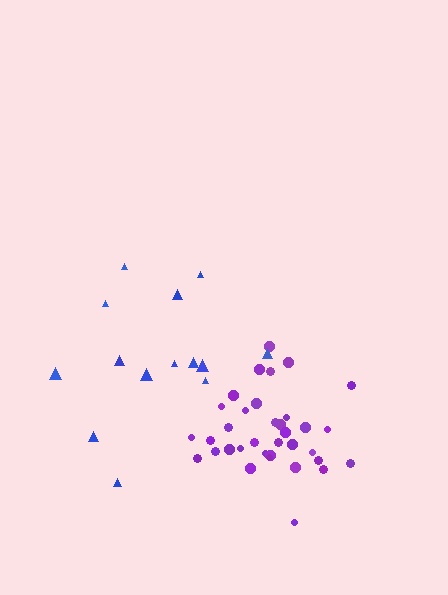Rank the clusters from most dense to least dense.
purple, blue.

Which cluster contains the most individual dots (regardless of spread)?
Purple (35).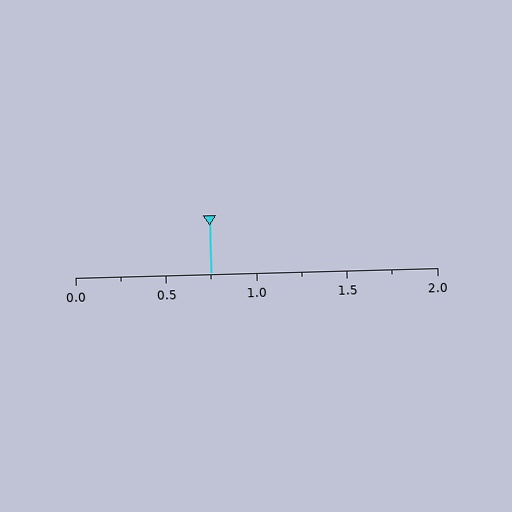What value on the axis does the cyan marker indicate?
The marker indicates approximately 0.75.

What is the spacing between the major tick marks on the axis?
The major ticks are spaced 0.5 apart.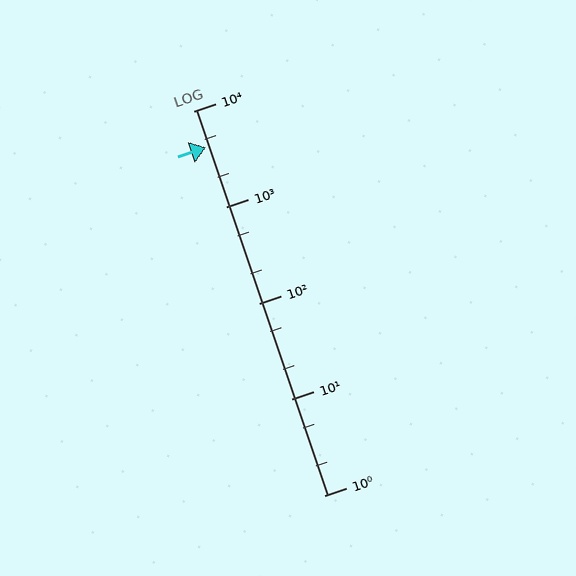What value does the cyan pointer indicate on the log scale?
The pointer indicates approximately 4200.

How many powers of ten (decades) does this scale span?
The scale spans 4 decades, from 1 to 10000.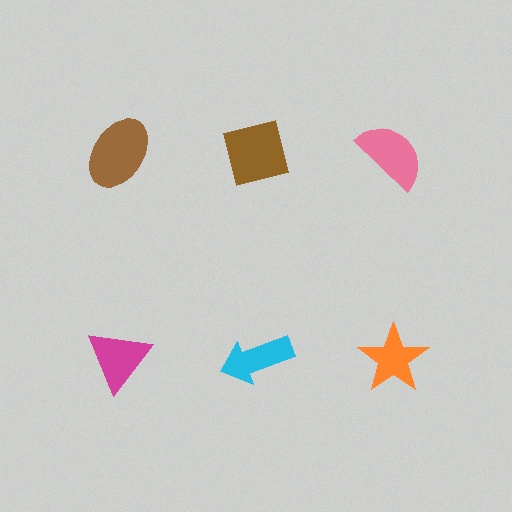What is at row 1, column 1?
A brown ellipse.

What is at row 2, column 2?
A cyan arrow.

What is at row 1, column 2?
A brown square.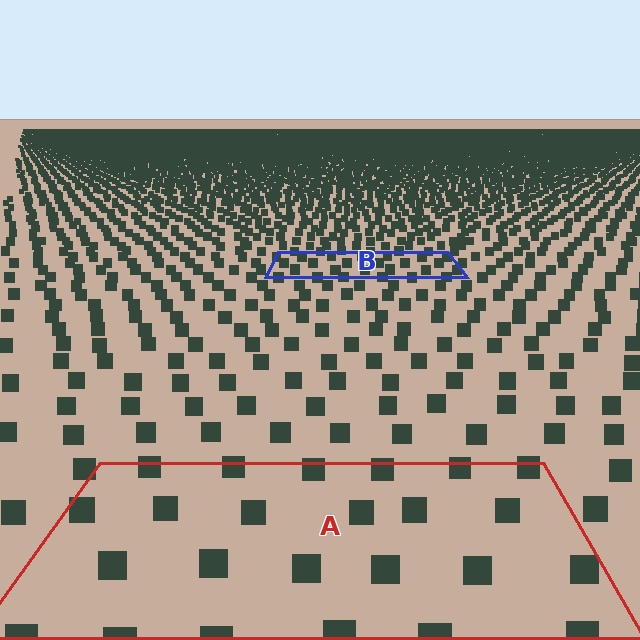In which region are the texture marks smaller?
The texture marks are smaller in region B, because it is farther away.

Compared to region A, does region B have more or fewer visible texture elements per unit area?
Region B has more texture elements per unit area — they are packed more densely because it is farther away.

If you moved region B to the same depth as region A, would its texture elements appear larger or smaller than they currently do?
They would appear larger. At a closer depth, the same texture elements are projected at a bigger on-screen size.